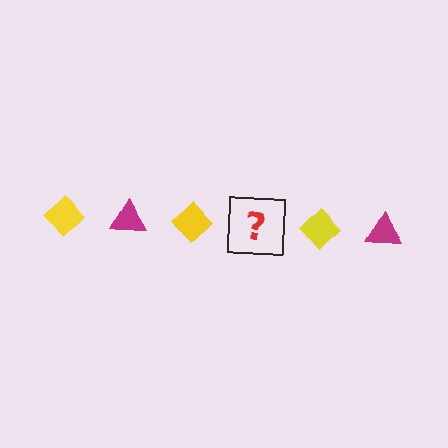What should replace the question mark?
The question mark should be replaced with a magenta triangle.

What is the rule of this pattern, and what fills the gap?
The rule is that the pattern alternates between yellow diamond and magenta triangle. The gap should be filled with a magenta triangle.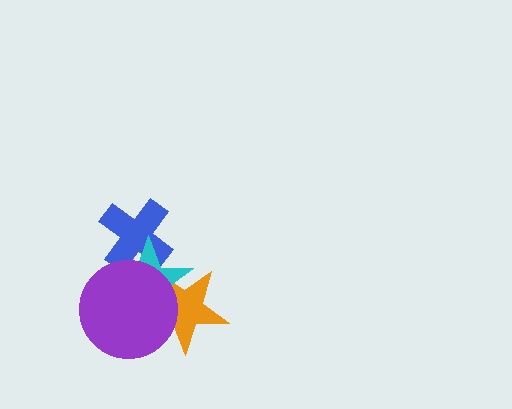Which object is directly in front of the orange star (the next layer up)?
The cyan star is directly in front of the orange star.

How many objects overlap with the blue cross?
2 objects overlap with the blue cross.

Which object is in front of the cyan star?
The purple circle is in front of the cyan star.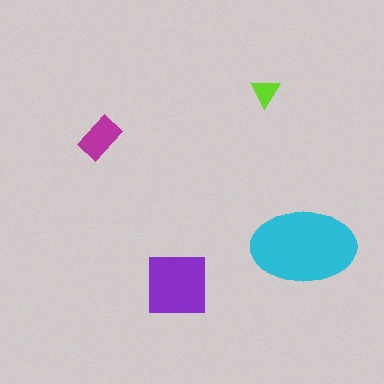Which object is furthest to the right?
The cyan ellipse is rightmost.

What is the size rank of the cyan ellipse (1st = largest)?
1st.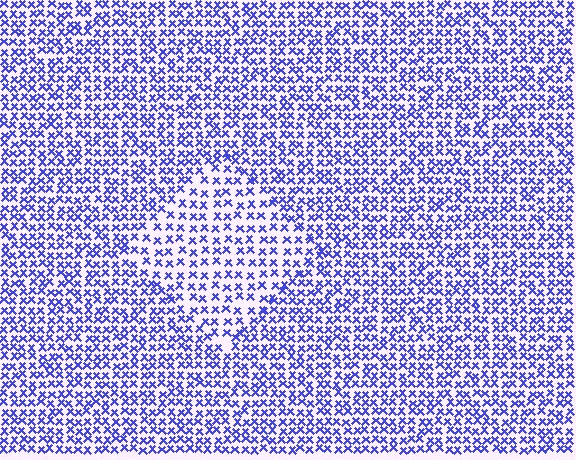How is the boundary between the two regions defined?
The boundary is defined by a change in element density (approximately 1.6x ratio). All elements are the same color, size, and shape.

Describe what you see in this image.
The image contains small blue elements arranged at two different densities. A diamond-shaped region is visible where the elements are less densely packed than the surrounding area.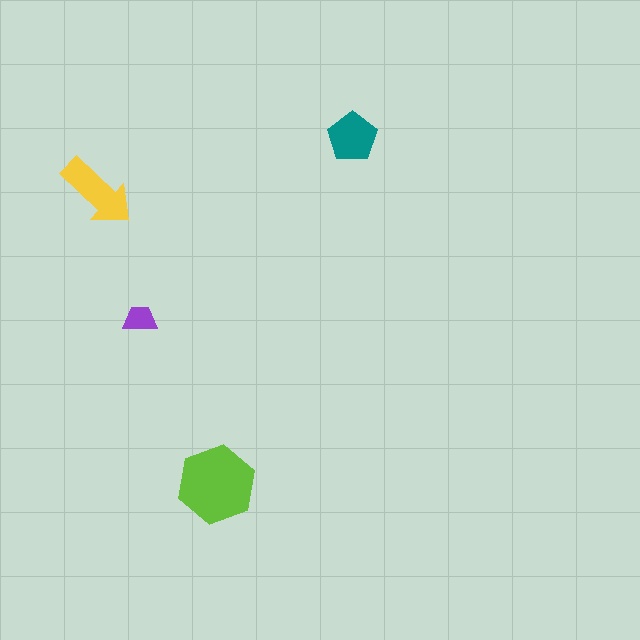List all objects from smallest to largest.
The purple trapezoid, the teal pentagon, the yellow arrow, the lime hexagon.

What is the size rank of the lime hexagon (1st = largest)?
1st.